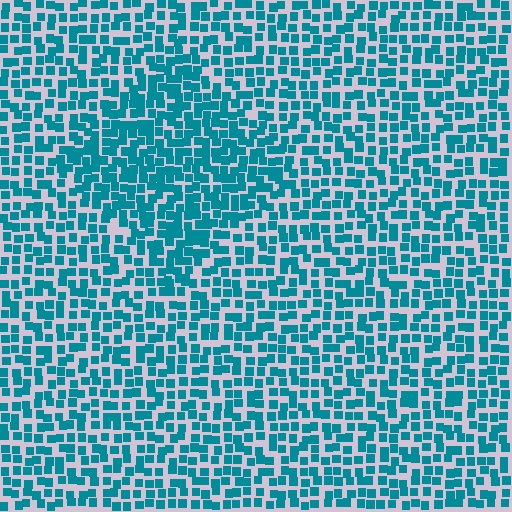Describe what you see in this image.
The image contains small teal elements arranged at two different densities. A diamond-shaped region is visible where the elements are more densely packed than the surrounding area.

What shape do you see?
I see a diamond.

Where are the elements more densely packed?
The elements are more densely packed inside the diamond boundary.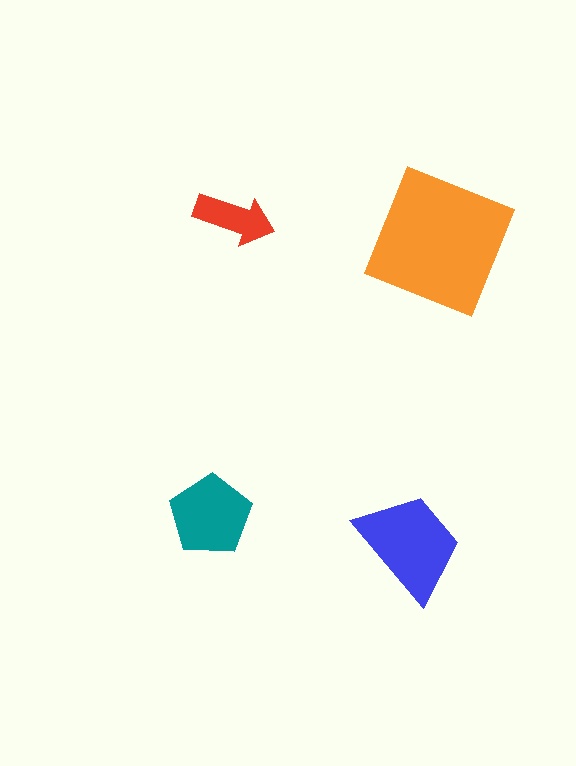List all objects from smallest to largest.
The red arrow, the teal pentagon, the blue trapezoid, the orange square.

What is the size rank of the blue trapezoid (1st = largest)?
2nd.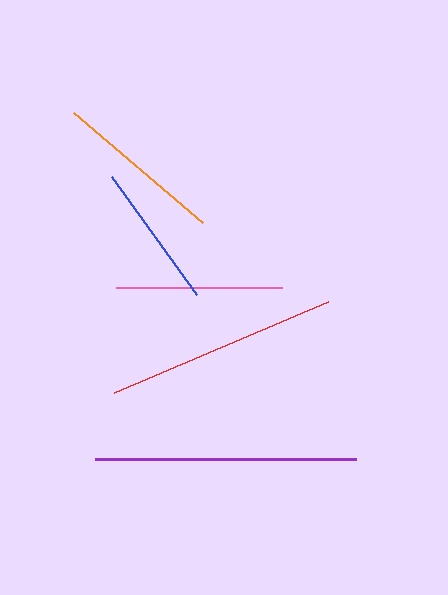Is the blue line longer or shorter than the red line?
The red line is longer than the blue line.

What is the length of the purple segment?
The purple segment is approximately 262 pixels long.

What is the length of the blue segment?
The blue segment is approximately 145 pixels long.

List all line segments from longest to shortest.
From longest to shortest: purple, red, orange, pink, blue.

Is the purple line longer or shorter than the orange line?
The purple line is longer than the orange line.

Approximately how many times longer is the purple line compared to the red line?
The purple line is approximately 1.1 times the length of the red line.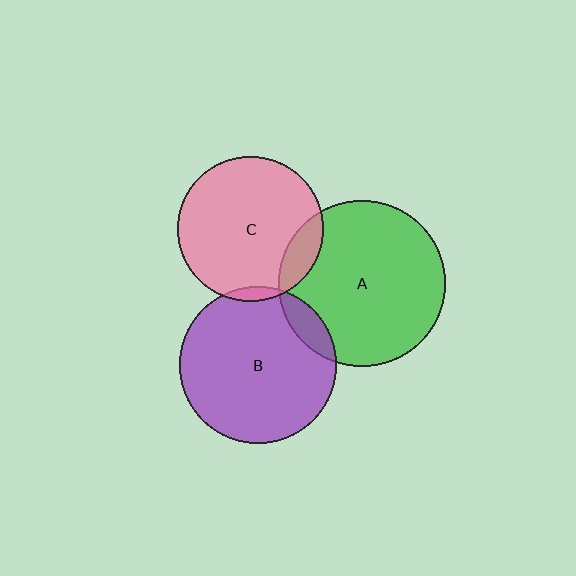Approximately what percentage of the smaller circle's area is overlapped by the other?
Approximately 10%.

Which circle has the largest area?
Circle A (green).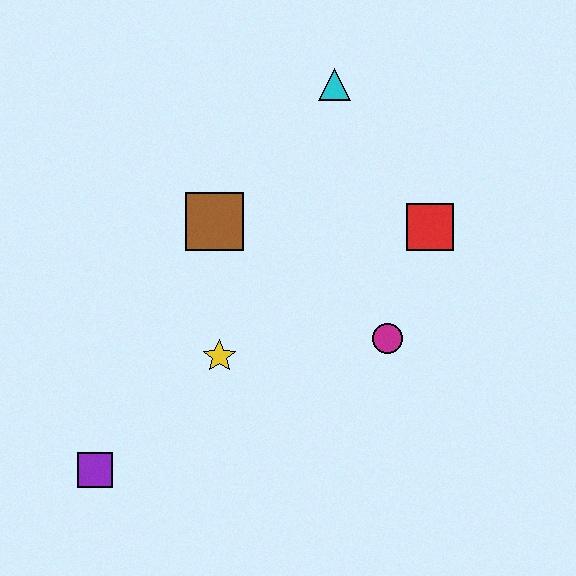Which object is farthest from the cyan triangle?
The purple square is farthest from the cyan triangle.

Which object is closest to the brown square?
The yellow star is closest to the brown square.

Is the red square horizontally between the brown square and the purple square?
No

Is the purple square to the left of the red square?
Yes